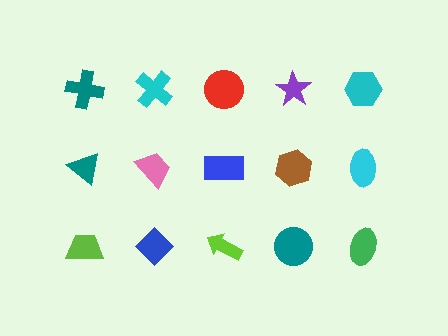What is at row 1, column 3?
A red circle.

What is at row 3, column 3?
A lime arrow.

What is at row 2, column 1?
A teal triangle.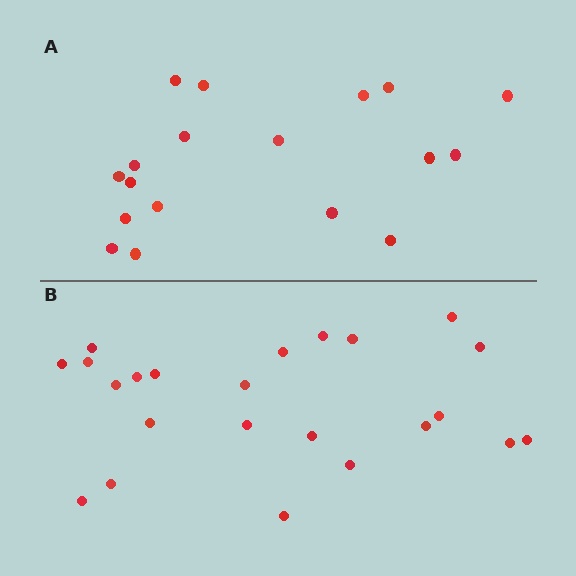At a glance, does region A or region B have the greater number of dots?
Region B (the bottom region) has more dots.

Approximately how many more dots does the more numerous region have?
Region B has about 5 more dots than region A.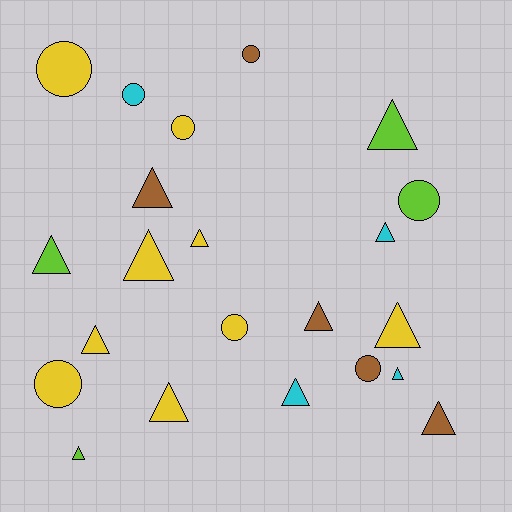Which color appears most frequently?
Yellow, with 9 objects.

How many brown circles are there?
There are 2 brown circles.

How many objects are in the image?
There are 22 objects.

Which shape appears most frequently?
Triangle, with 14 objects.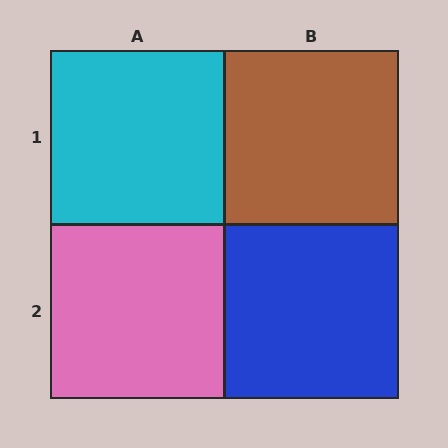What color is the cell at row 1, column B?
Brown.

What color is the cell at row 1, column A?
Cyan.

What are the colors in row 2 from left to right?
Pink, blue.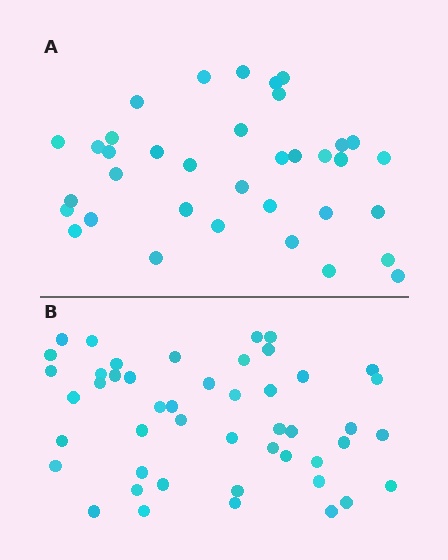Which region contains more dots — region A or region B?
Region B (the bottom region) has more dots.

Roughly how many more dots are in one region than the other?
Region B has roughly 12 or so more dots than region A.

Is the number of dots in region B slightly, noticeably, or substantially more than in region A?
Region B has noticeably more, but not dramatically so. The ratio is roughly 1.3 to 1.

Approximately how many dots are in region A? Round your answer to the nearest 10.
About 40 dots. (The exact count is 36, which rounds to 40.)